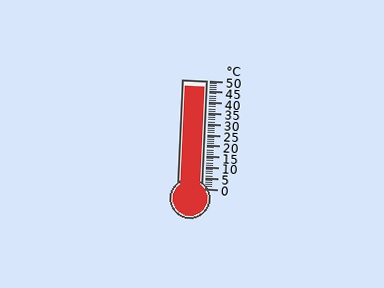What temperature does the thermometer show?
The thermometer shows approximately 47°C.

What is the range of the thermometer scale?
The thermometer scale ranges from 0°C to 50°C.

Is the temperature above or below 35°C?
The temperature is above 35°C.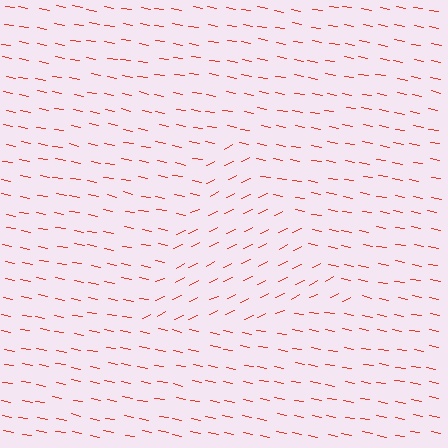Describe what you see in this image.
The image is filled with small red line segments. A triangle region in the image has lines oriented differently from the surrounding lines, creating a visible texture boundary.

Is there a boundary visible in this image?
Yes, there is a texture boundary formed by a change in line orientation.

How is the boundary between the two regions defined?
The boundary is defined purely by a change in line orientation (approximately 36 degrees difference). All lines are the same color and thickness.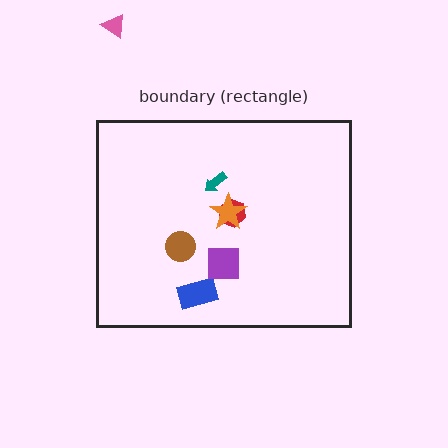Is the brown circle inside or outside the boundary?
Inside.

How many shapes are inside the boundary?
6 inside, 1 outside.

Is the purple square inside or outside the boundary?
Inside.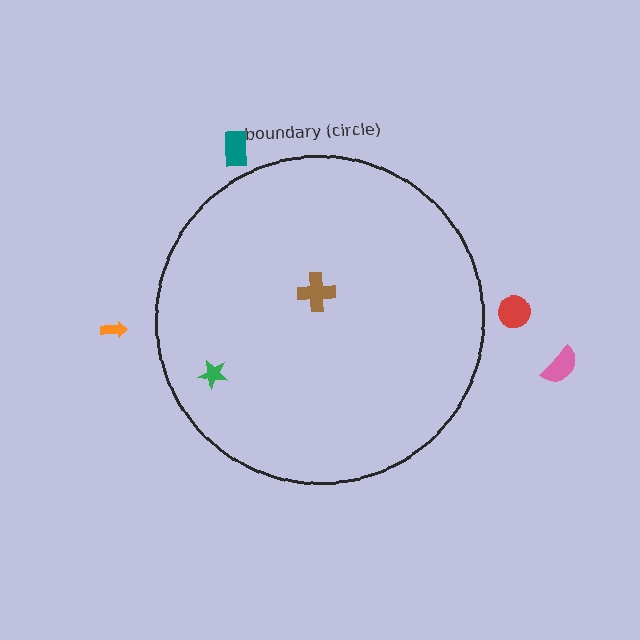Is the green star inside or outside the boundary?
Inside.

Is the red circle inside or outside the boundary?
Outside.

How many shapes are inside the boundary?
2 inside, 4 outside.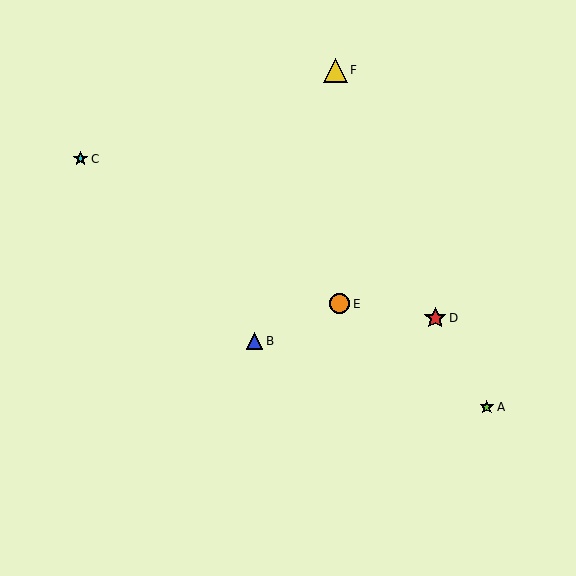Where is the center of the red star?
The center of the red star is at (435, 318).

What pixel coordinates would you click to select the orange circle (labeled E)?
Click at (340, 304) to select the orange circle E.